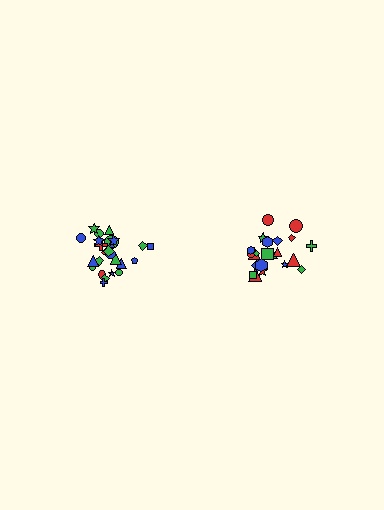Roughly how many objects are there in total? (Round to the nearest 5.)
Roughly 45 objects in total.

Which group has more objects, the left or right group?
The left group.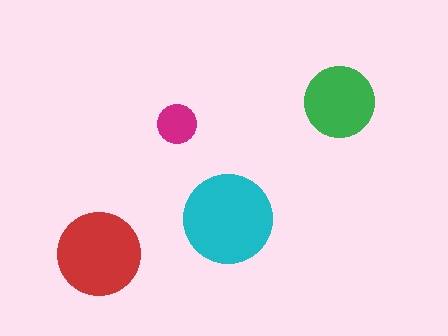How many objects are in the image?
There are 4 objects in the image.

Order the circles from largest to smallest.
the cyan one, the red one, the green one, the magenta one.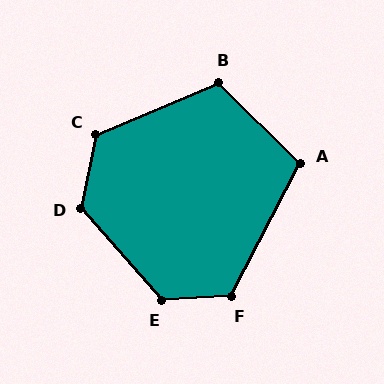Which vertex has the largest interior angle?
E, at approximately 129 degrees.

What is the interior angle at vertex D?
Approximately 128 degrees (obtuse).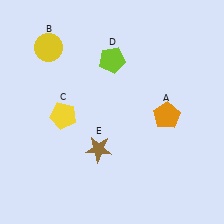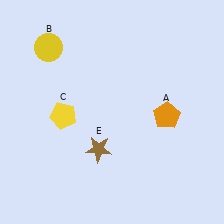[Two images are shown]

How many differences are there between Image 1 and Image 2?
There is 1 difference between the two images.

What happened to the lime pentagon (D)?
The lime pentagon (D) was removed in Image 2. It was in the top-right area of Image 1.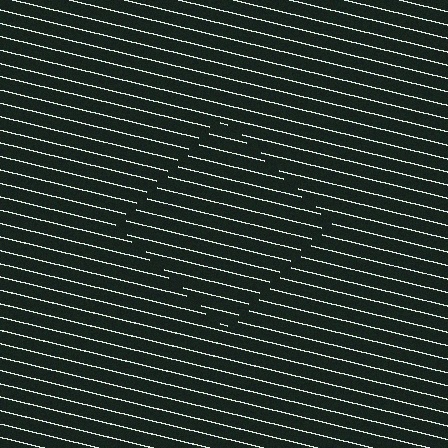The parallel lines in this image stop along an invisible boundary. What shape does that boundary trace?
An illusory square. The interior of the shape contains the same grating, shifted by half a period — the contour is defined by the phase discontinuity where line-ends from the inner and outer gratings abut.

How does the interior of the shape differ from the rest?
The interior of the shape contains the same grating, shifted by half a period — the contour is defined by the phase discontinuity where line-ends from the inner and outer gratings abut.